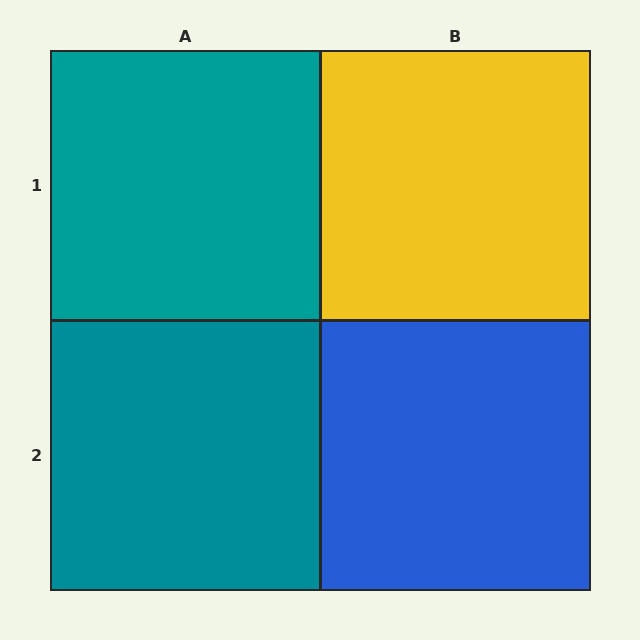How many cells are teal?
2 cells are teal.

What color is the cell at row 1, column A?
Teal.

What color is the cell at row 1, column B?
Yellow.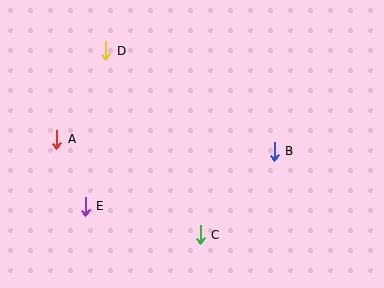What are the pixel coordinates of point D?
Point D is at (106, 51).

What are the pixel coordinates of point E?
Point E is at (85, 206).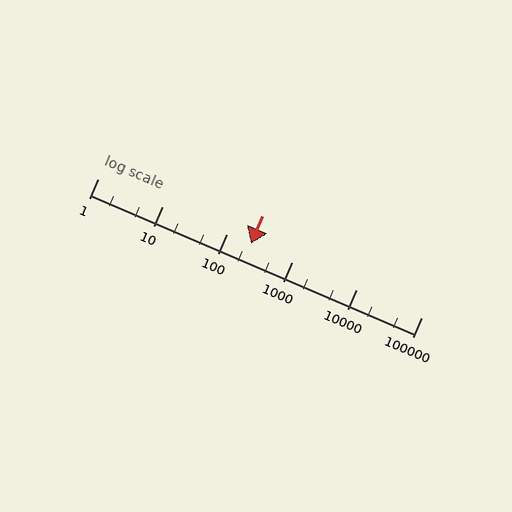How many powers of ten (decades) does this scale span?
The scale spans 5 decades, from 1 to 100000.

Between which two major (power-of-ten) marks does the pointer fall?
The pointer is between 100 and 1000.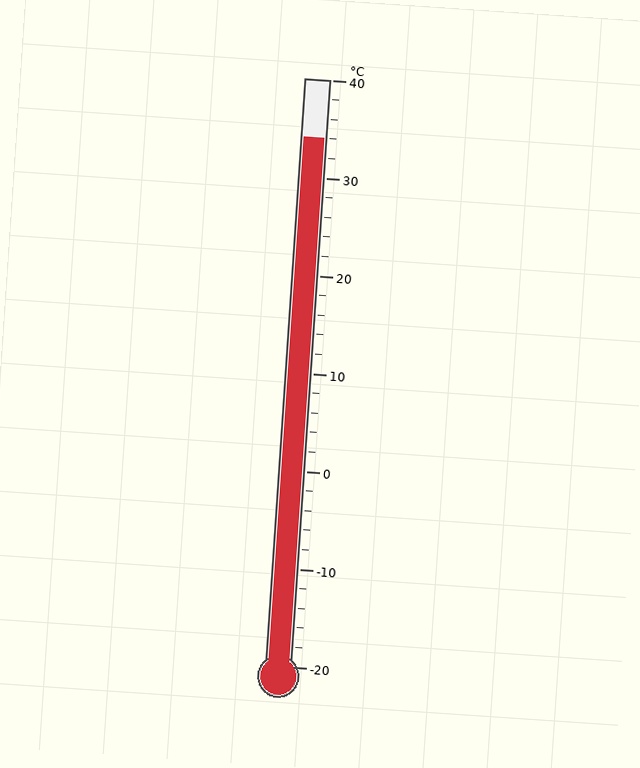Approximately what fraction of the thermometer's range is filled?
The thermometer is filled to approximately 90% of its range.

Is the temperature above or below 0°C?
The temperature is above 0°C.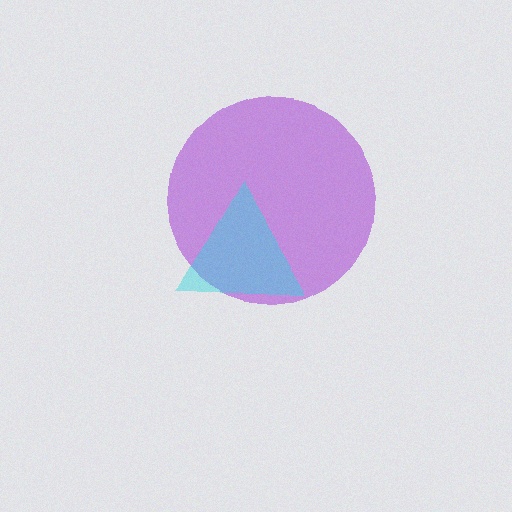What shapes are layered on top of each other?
The layered shapes are: a purple circle, a cyan triangle.